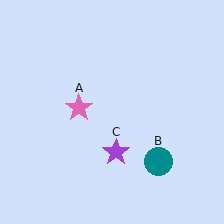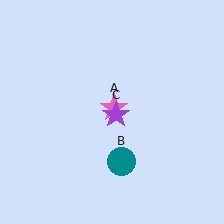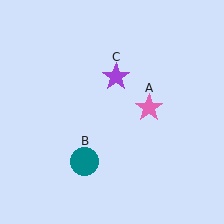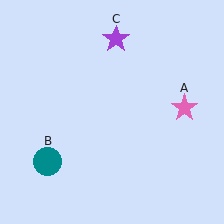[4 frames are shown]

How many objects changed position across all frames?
3 objects changed position: pink star (object A), teal circle (object B), purple star (object C).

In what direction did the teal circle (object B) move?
The teal circle (object B) moved left.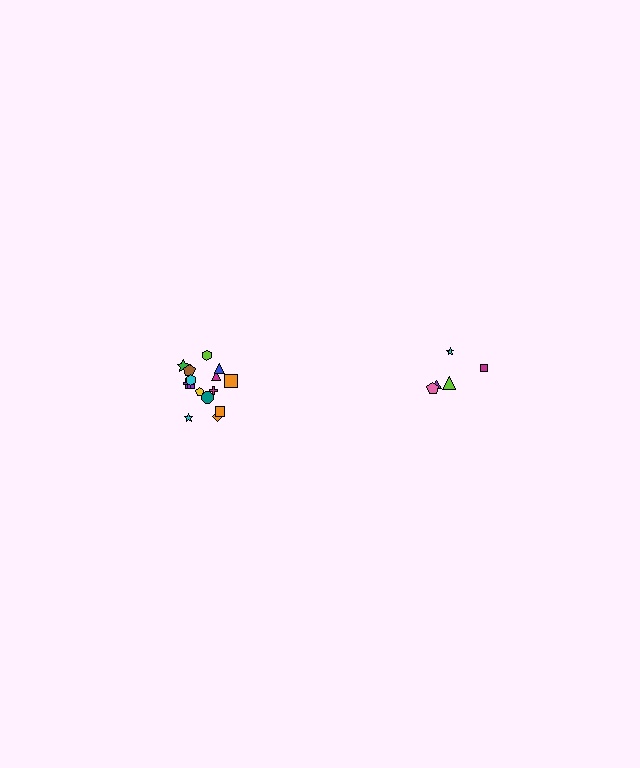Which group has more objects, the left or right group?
The left group.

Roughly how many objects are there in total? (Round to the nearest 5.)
Roughly 20 objects in total.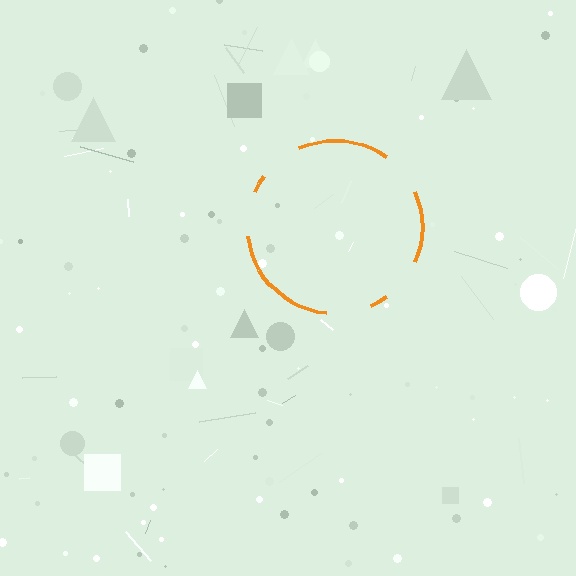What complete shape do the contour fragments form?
The contour fragments form a circle.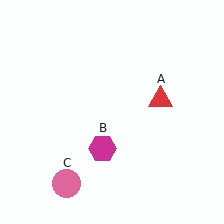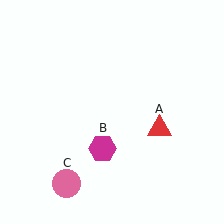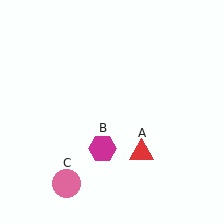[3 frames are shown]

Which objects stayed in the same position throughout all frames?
Magenta hexagon (object B) and pink circle (object C) remained stationary.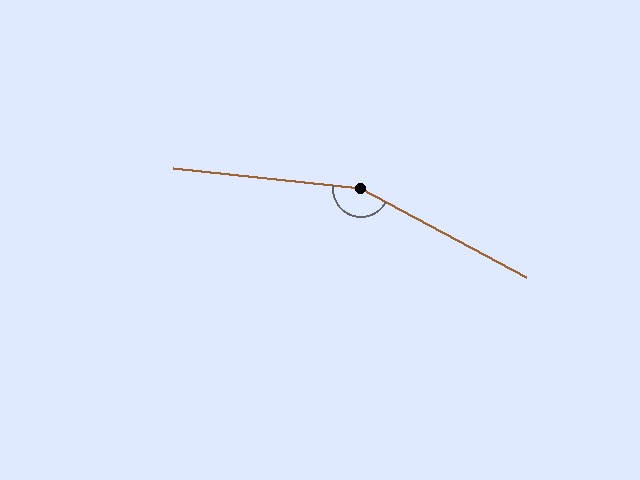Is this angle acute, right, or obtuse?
It is obtuse.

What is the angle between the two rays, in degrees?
Approximately 158 degrees.